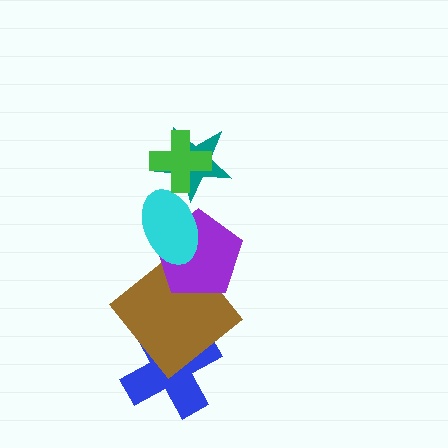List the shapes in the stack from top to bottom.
From top to bottom: the green cross, the teal star, the cyan ellipse, the purple pentagon, the brown diamond, the blue cross.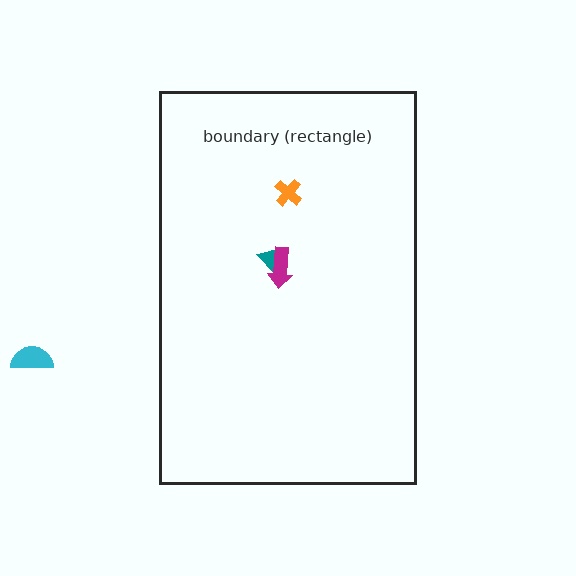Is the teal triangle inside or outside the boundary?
Inside.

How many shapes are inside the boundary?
3 inside, 1 outside.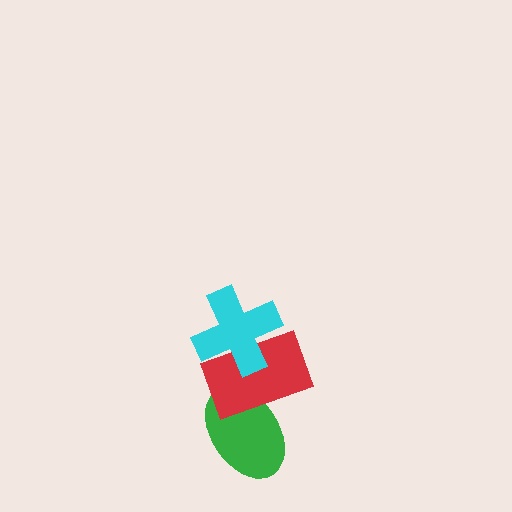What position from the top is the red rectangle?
The red rectangle is 2nd from the top.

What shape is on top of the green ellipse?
The red rectangle is on top of the green ellipse.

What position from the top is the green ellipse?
The green ellipse is 3rd from the top.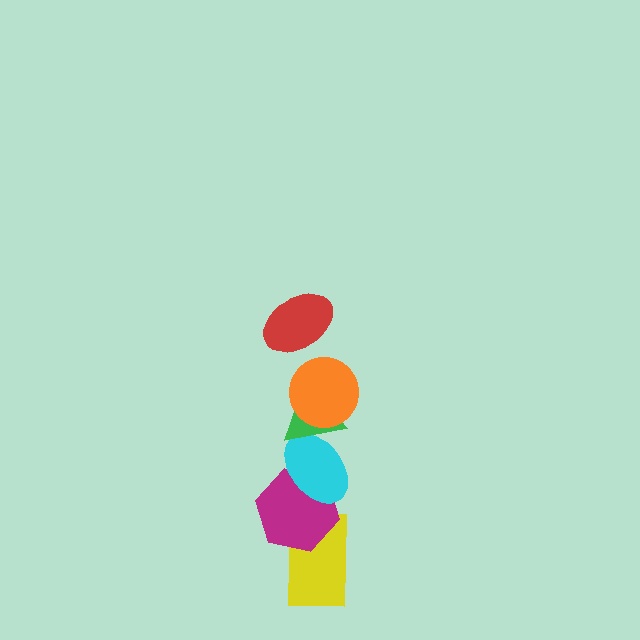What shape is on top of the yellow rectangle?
The magenta hexagon is on top of the yellow rectangle.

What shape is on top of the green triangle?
The orange circle is on top of the green triangle.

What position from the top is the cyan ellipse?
The cyan ellipse is 4th from the top.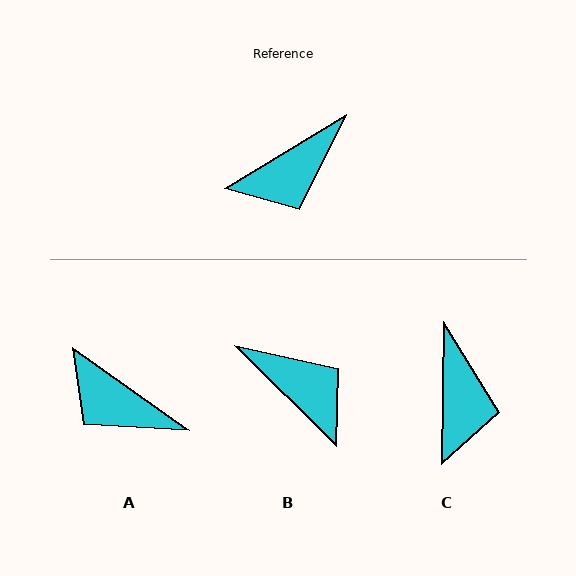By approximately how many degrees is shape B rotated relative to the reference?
Approximately 104 degrees counter-clockwise.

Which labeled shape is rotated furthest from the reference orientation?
B, about 104 degrees away.